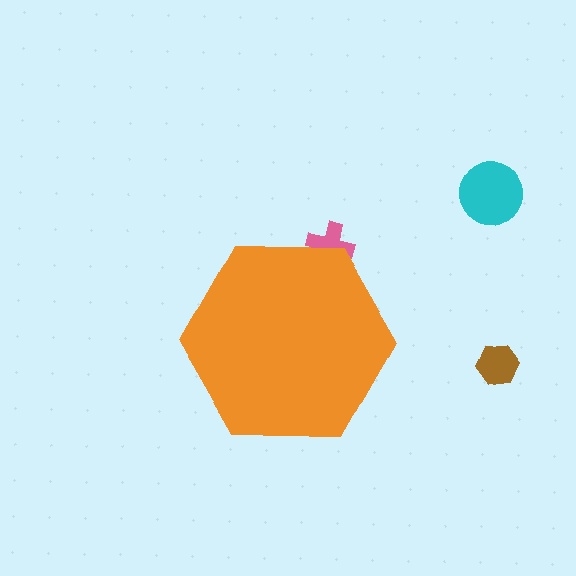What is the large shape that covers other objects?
An orange hexagon.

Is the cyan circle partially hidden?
No, the cyan circle is fully visible.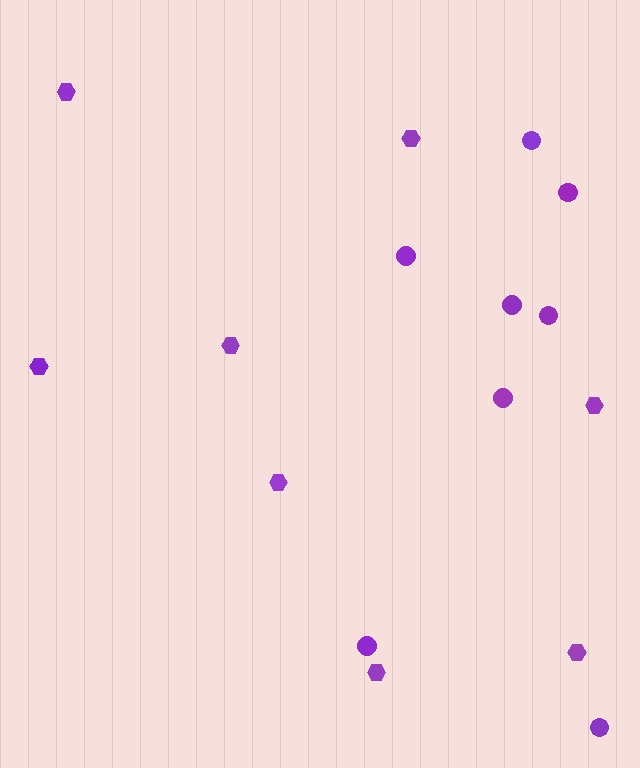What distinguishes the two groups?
There are 2 groups: one group of circles (8) and one group of hexagons (8).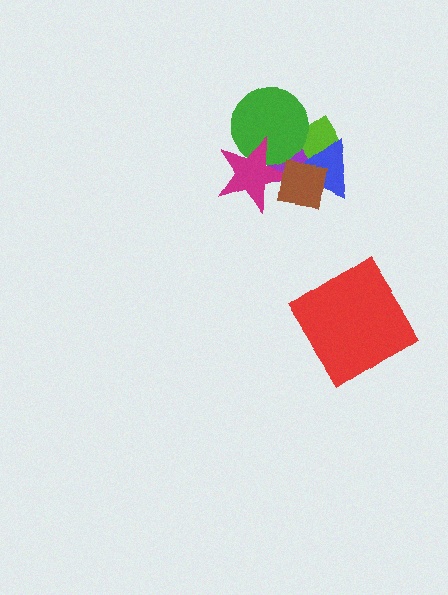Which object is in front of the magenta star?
The brown square is in front of the magenta star.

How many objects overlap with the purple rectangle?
5 objects overlap with the purple rectangle.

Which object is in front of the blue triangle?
The brown square is in front of the blue triangle.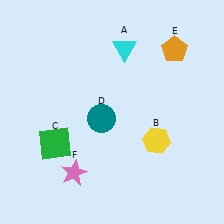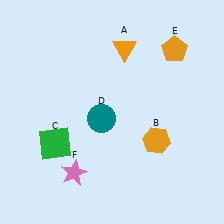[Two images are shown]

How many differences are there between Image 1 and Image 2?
There are 2 differences between the two images.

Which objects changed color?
A changed from cyan to orange. B changed from yellow to orange.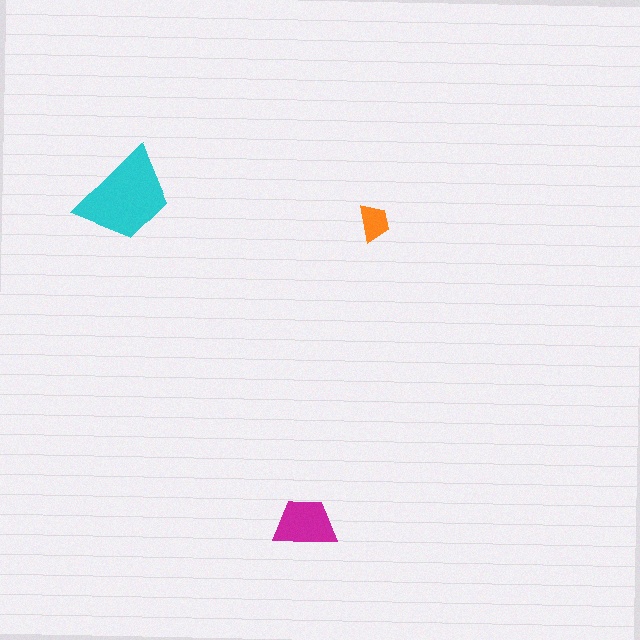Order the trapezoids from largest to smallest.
the cyan one, the magenta one, the orange one.